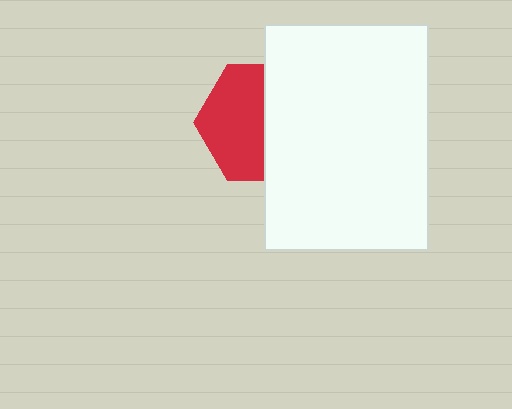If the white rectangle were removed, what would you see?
You would see the complete red hexagon.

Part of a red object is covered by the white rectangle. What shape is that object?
It is a hexagon.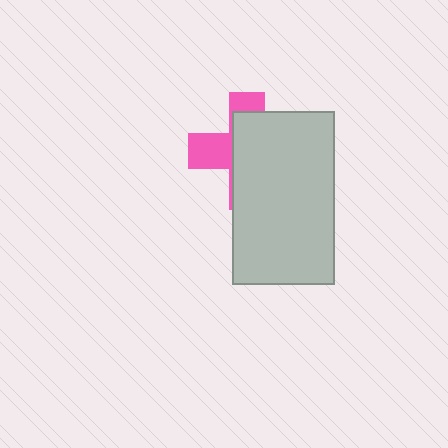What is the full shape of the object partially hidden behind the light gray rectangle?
The partially hidden object is a pink cross.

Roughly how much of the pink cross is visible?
A small part of it is visible (roughly 34%).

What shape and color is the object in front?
The object in front is a light gray rectangle.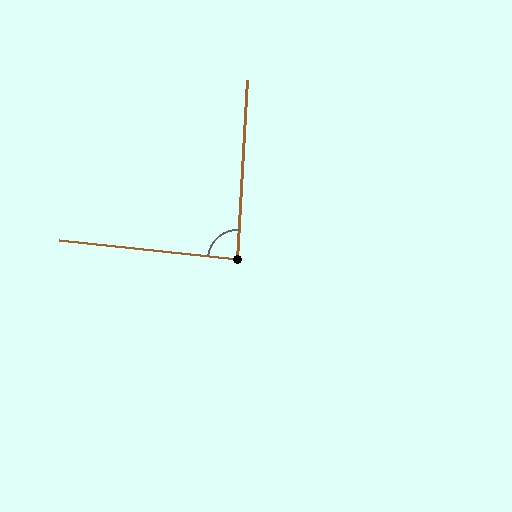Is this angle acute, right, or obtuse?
It is approximately a right angle.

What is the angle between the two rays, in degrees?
Approximately 87 degrees.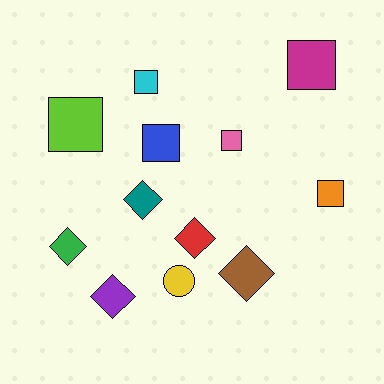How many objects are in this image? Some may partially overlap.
There are 12 objects.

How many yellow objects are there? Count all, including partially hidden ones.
There is 1 yellow object.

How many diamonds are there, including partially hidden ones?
There are 5 diamonds.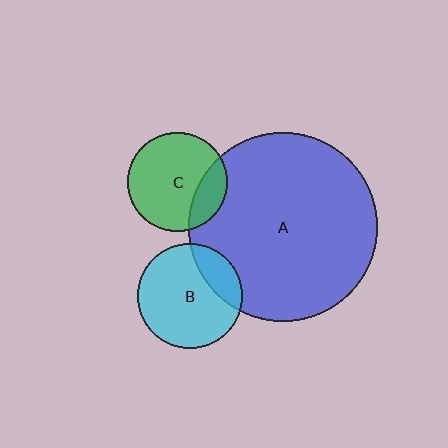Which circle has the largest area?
Circle A (blue).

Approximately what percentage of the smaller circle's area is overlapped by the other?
Approximately 20%.